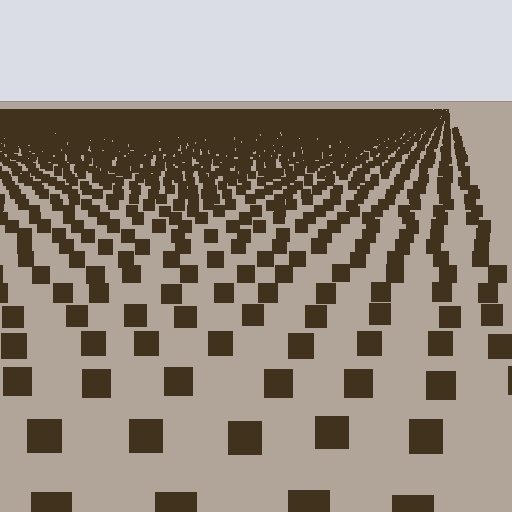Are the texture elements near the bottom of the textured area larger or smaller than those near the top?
Larger. Near the bottom, elements are closer to the viewer and appear at a bigger on-screen size.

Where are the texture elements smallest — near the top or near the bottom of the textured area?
Near the top.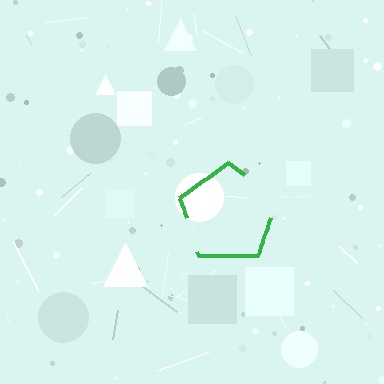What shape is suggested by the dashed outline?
The dashed outline suggests a pentagon.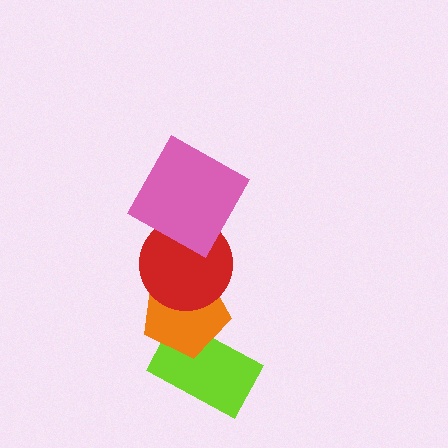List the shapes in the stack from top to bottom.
From top to bottom: the pink square, the red circle, the orange pentagon, the lime rectangle.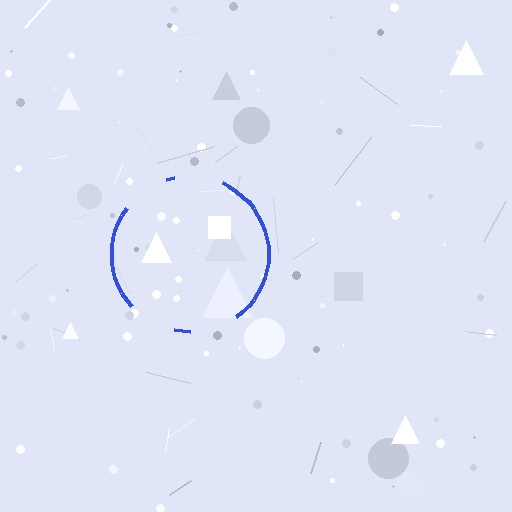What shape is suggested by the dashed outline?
The dashed outline suggests a circle.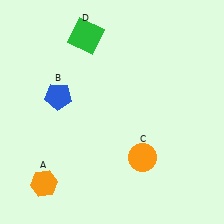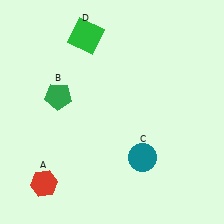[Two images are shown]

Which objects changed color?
A changed from orange to red. B changed from blue to green. C changed from orange to teal.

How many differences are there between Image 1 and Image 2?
There are 3 differences between the two images.